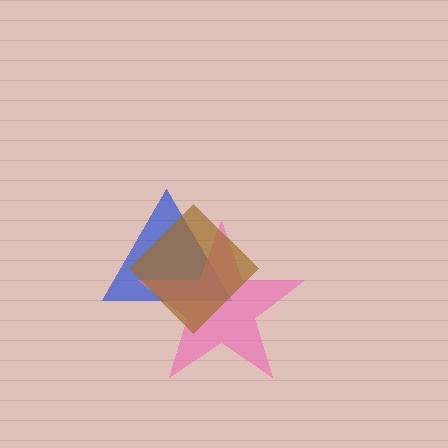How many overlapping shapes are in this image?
There are 3 overlapping shapes in the image.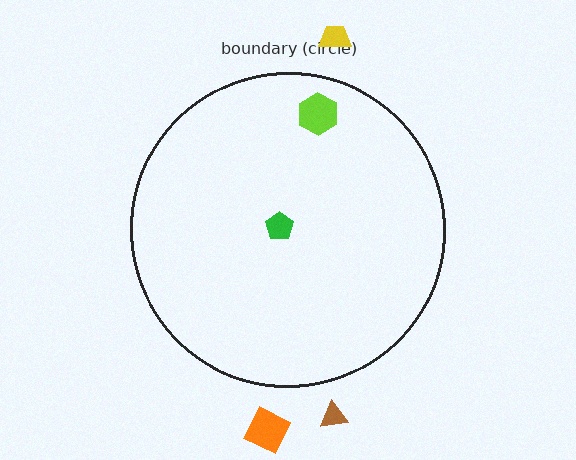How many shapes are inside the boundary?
2 inside, 3 outside.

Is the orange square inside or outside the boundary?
Outside.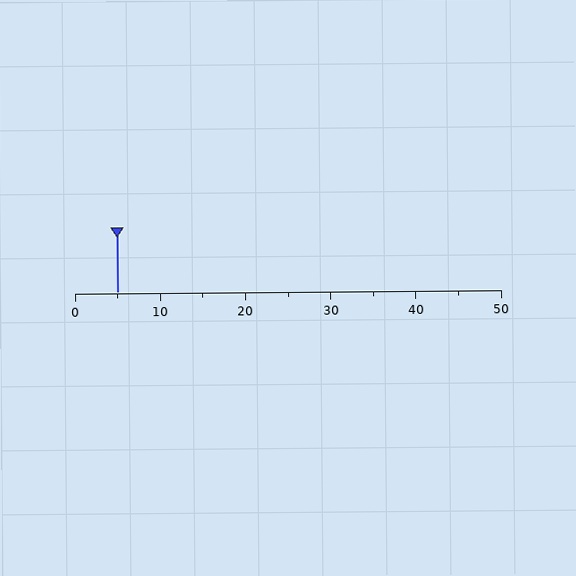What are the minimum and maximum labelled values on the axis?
The axis runs from 0 to 50.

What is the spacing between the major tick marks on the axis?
The major ticks are spaced 10 apart.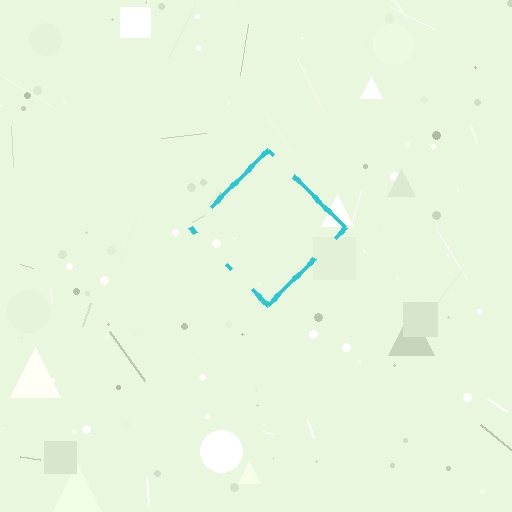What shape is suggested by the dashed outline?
The dashed outline suggests a diamond.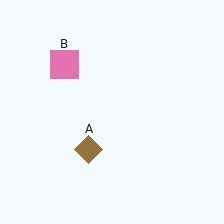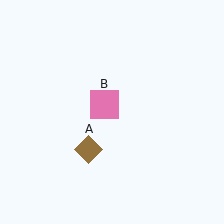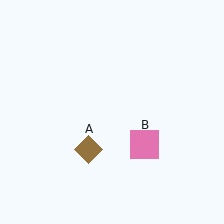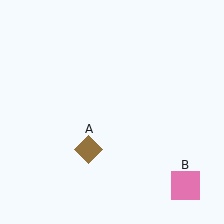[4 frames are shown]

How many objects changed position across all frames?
1 object changed position: pink square (object B).